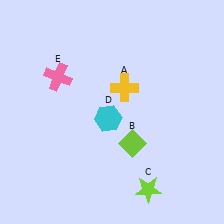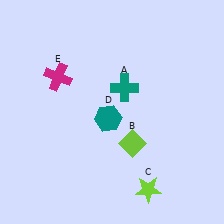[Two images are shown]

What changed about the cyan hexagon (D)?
In Image 1, D is cyan. In Image 2, it changed to teal.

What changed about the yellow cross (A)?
In Image 1, A is yellow. In Image 2, it changed to teal.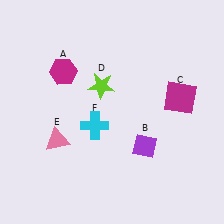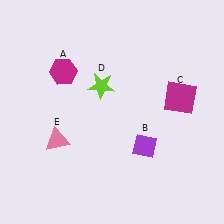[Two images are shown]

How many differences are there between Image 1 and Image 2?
There is 1 difference between the two images.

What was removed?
The cyan cross (F) was removed in Image 2.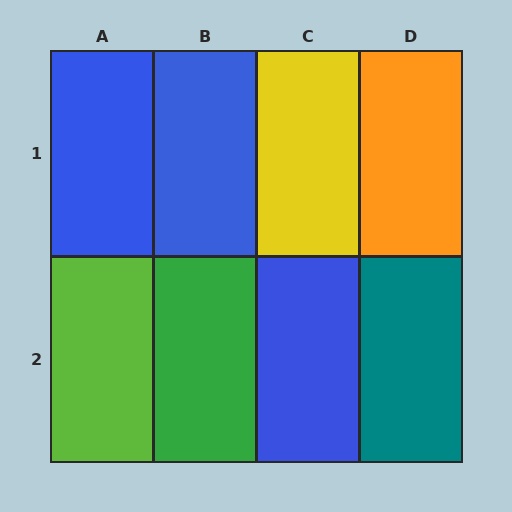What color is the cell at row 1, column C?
Yellow.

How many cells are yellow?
1 cell is yellow.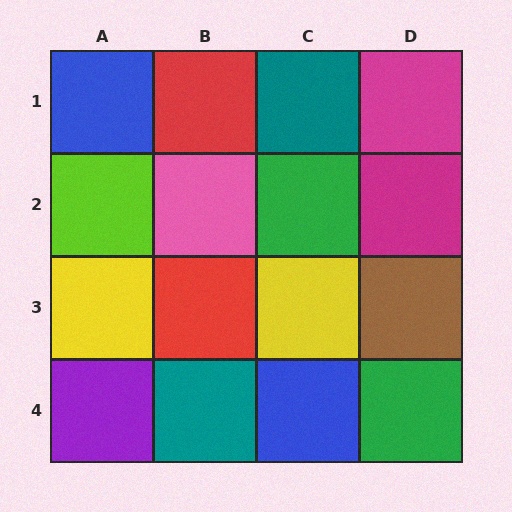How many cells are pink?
1 cell is pink.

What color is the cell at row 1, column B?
Red.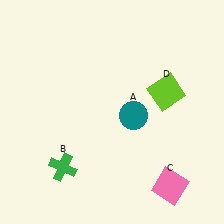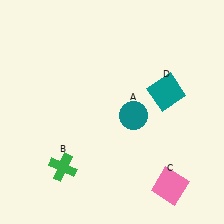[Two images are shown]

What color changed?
The square (D) changed from lime in Image 1 to teal in Image 2.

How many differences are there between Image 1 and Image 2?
There is 1 difference between the two images.